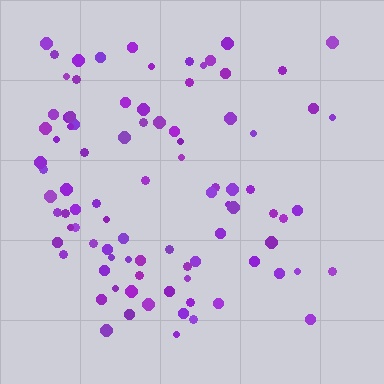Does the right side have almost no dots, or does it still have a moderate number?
Still a moderate number, just noticeably fewer than the left.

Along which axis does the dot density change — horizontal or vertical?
Horizontal.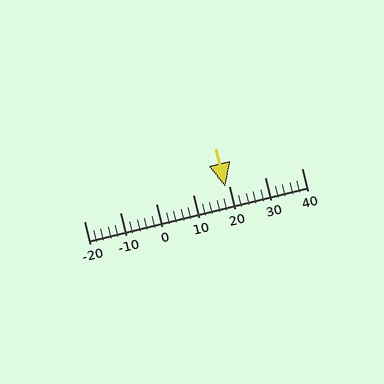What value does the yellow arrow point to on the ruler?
The yellow arrow points to approximately 19.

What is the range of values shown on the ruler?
The ruler shows values from -20 to 40.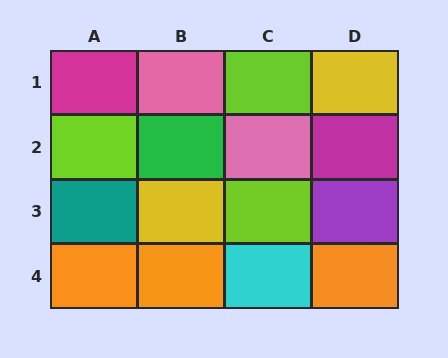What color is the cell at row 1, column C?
Lime.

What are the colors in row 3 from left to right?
Teal, yellow, lime, purple.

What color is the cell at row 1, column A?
Magenta.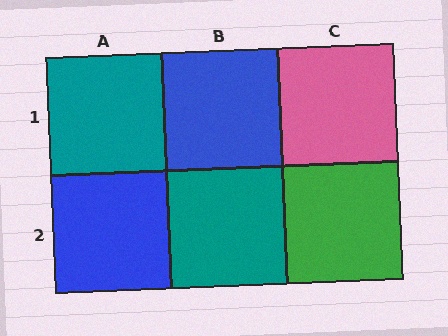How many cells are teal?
2 cells are teal.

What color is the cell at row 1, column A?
Teal.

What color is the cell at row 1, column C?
Pink.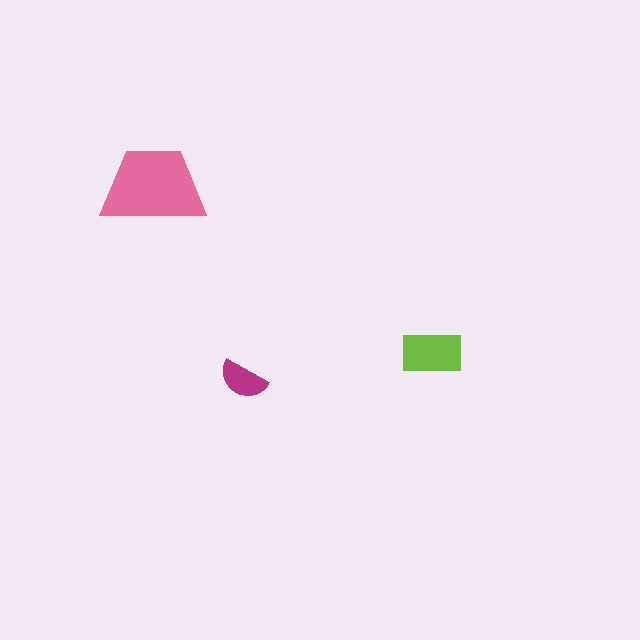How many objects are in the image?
There are 3 objects in the image.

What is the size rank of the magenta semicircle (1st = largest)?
3rd.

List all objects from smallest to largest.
The magenta semicircle, the lime rectangle, the pink trapezoid.